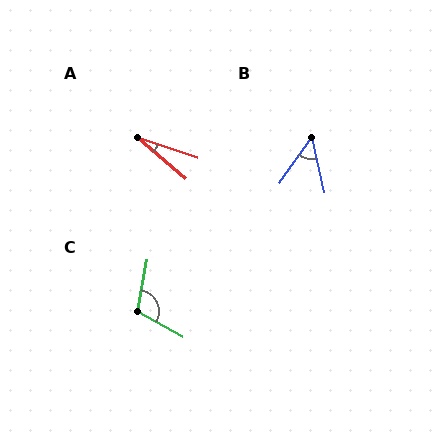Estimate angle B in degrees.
Approximately 49 degrees.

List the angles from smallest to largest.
A (22°), B (49°), C (109°).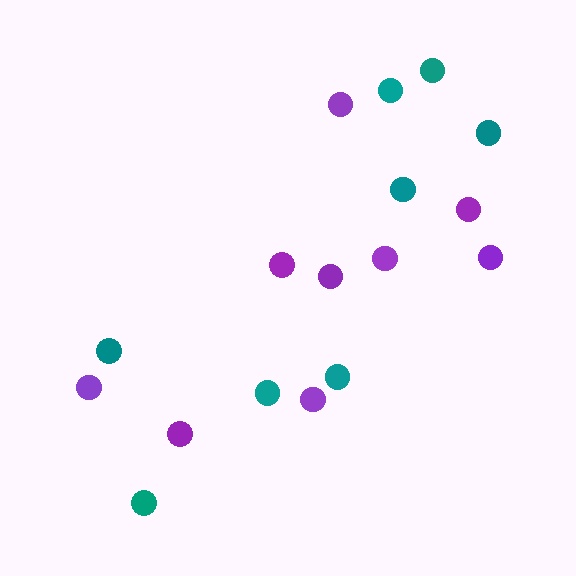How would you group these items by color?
There are 2 groups: one group of teal circles (8) and one group of purple circles (9).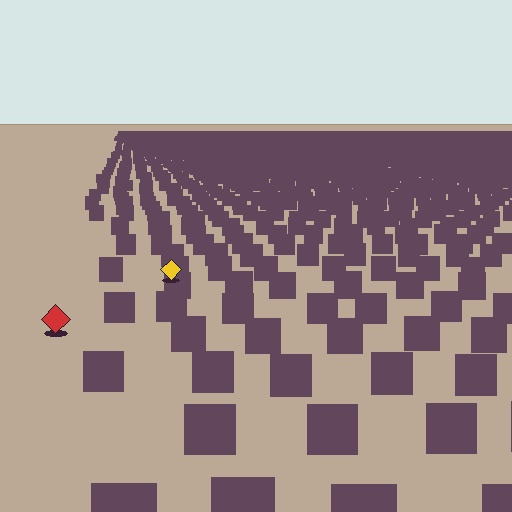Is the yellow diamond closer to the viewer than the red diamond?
No. The red diamond is closer — you can tell from the texture gradient: the ground texture is coarser near it.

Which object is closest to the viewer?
The red diamond is closest. The texture marks near it are larger and more spread out.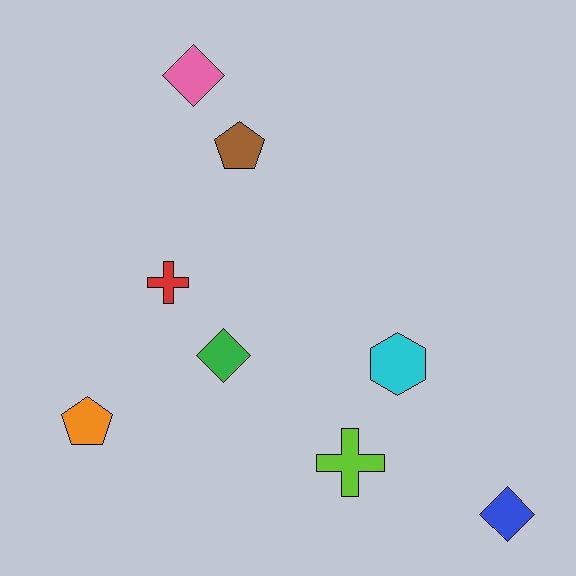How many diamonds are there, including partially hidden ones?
There are 3 diamonds.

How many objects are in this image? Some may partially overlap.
There are 8 objects.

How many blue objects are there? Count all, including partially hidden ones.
There is 1 blue object.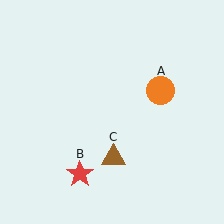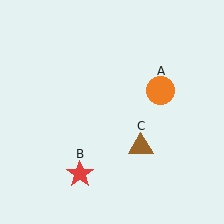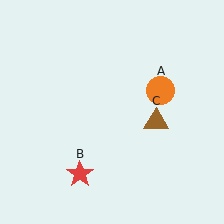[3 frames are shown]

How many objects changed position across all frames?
1 object changed position: brown triangle (object C).